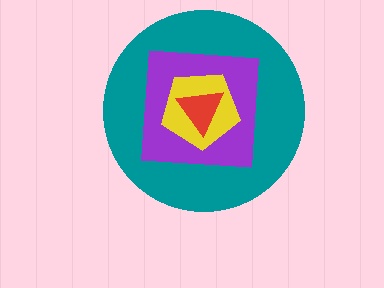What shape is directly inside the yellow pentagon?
The red triangle.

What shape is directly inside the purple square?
The yellow pentagon.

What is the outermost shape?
The teal circle.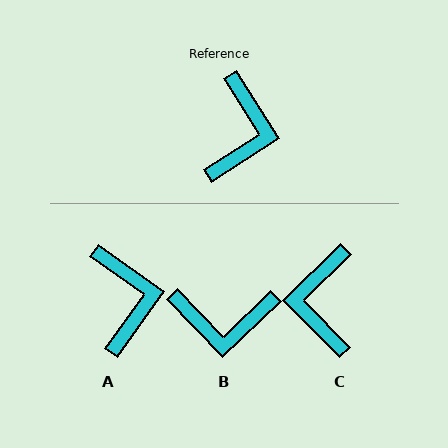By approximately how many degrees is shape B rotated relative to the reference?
Approximately 79 degrees clockwise.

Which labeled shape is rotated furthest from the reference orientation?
C, about 168 degrees away.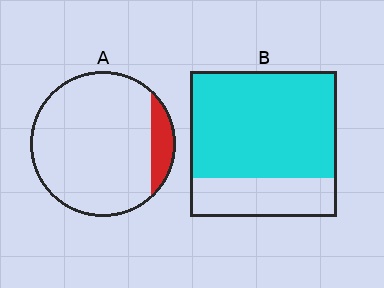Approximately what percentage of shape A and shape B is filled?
A is approximately 10% and B is approximately 75%.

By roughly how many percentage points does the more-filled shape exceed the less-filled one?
By roughly 60 percentage points (B over A).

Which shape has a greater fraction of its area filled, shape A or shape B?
Shape B.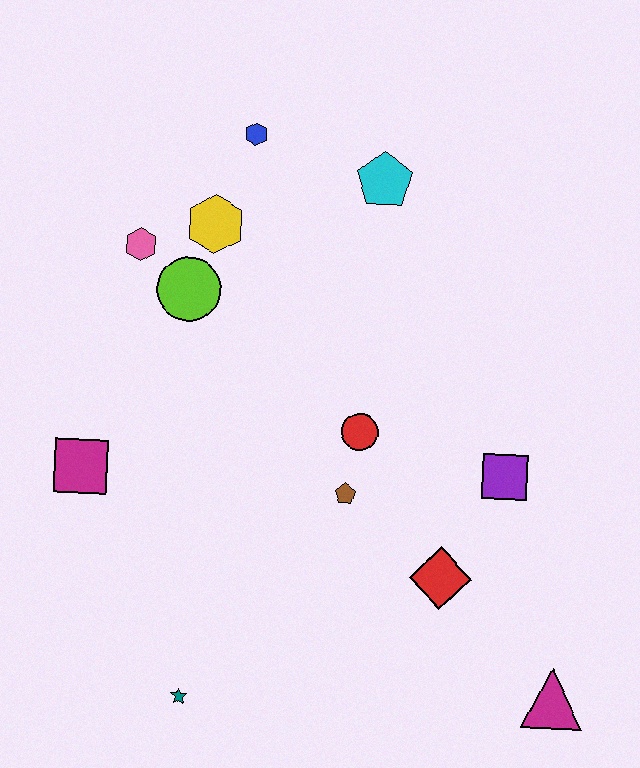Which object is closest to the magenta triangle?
The red diamond is closest to the magenta triangle.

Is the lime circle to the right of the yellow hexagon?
No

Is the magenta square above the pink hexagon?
No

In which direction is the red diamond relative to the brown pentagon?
The red diamond is to the right of the brown pentagon.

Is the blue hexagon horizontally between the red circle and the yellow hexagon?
Yes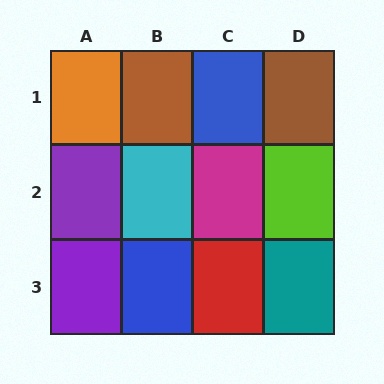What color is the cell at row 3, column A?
Purple.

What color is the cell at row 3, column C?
Red.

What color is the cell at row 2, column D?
Lime.